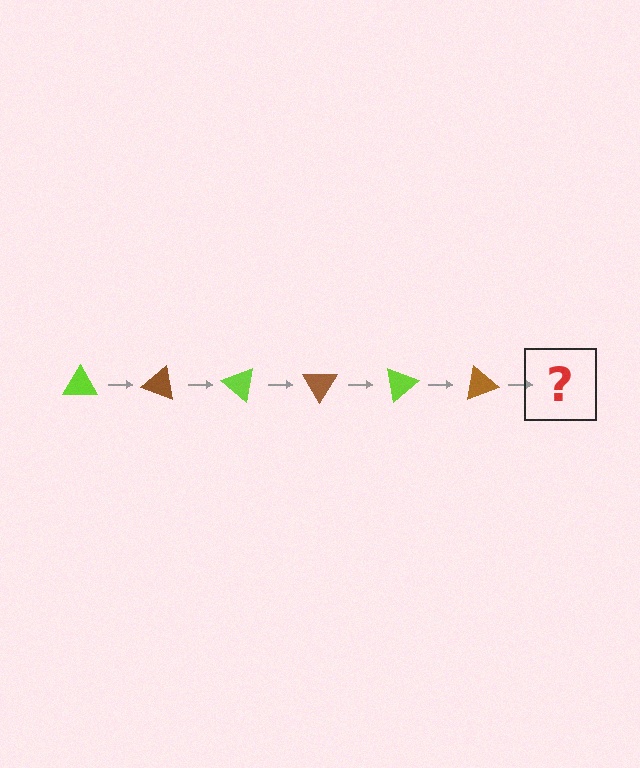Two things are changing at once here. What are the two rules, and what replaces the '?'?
The two rules are that it rotates 20 degrees each step and the color cycles through lime and brown. The '?' should be a lime triangle, rotated 120 degrees from the start.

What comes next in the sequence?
The next element should be a lime triangle, rotated 120 degrees from the start.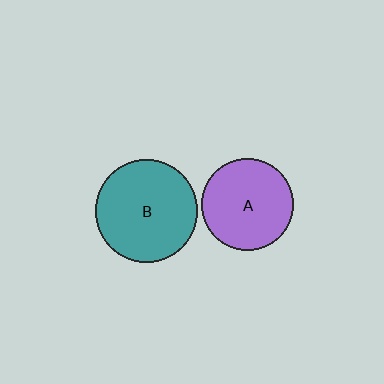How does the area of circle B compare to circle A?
Approximately 1.2 times.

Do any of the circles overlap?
No, none of the circles overlap.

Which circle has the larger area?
Circle B (teal).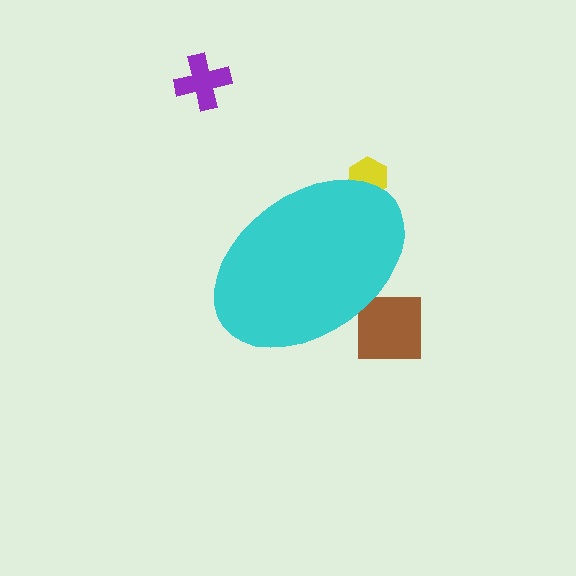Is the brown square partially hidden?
Yes, the brown square is partially hidden behind the cyan ellipse.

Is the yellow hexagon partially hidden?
Yes, the yellow hexagon is partially hidden behind the cyan ellipse.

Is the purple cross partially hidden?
No, the purple cross is fully visible.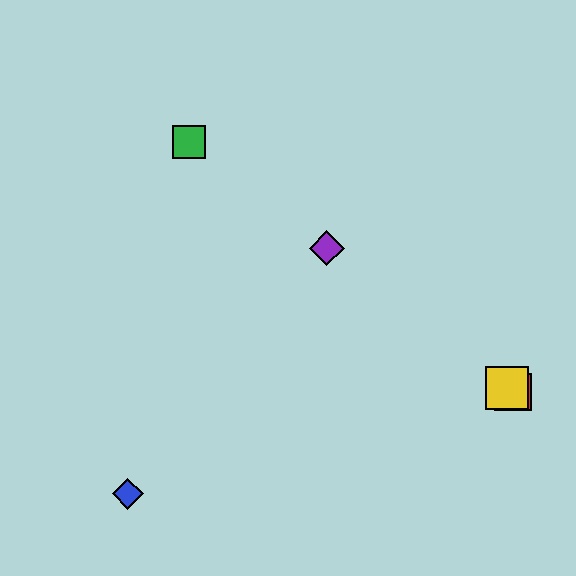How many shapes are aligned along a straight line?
4 shapes (the red square, the green square, the yellow square, the purple diamond) are aligned along a straight line.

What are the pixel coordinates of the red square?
The red square is at (513, 392).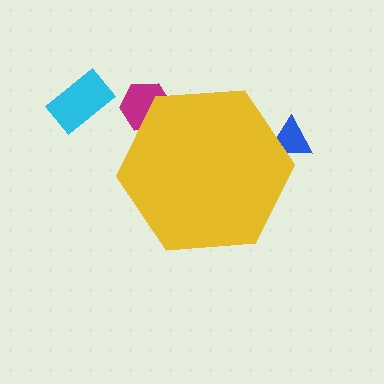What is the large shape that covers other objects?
A yellow hexagon.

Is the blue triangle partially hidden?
Yes, the blue triangle is partially hidden behind the yellow hexagon.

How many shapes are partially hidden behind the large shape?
2 shapes are partially hidden.